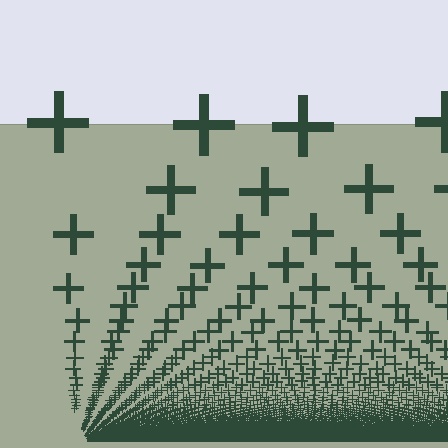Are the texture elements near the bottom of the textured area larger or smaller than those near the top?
Smaller. The gradient is inverted — elements near the bottom are smaller and denser.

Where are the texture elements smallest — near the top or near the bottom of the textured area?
Near the bottom.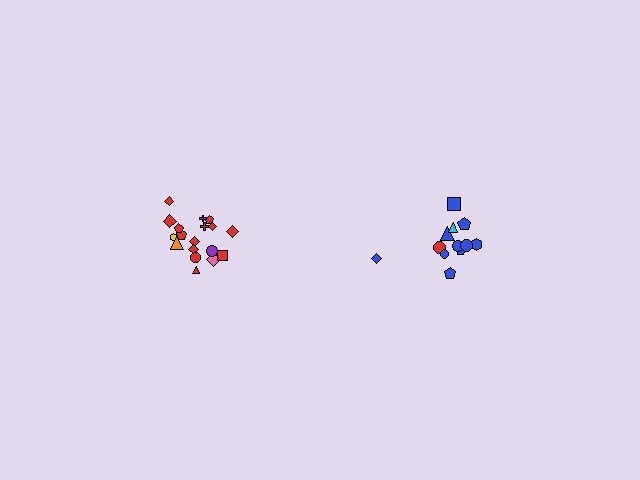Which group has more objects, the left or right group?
The left group.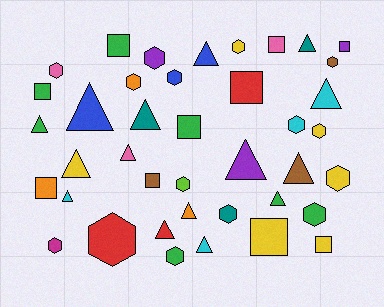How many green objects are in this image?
There are 7 green objects.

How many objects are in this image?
There are 40 objects.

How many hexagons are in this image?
There are 15 hexagons.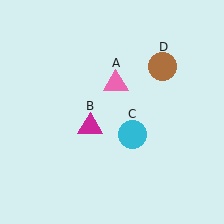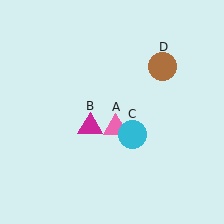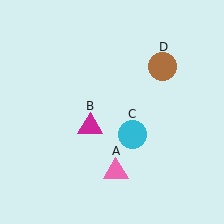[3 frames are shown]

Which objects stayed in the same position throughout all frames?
Magenta triangle (object B) and cyan circle (object C) and brown circle (object D) remained stationary.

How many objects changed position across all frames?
1 object changed position: pink triangle (object A).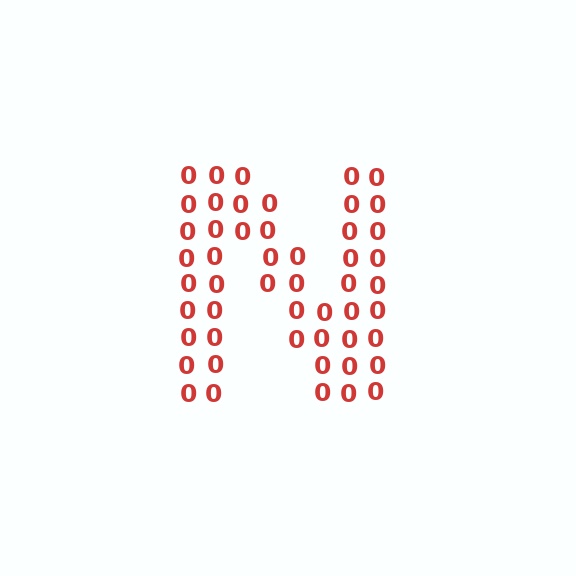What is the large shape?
The large shape is the letter N.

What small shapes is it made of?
It is made of small digit 0's.